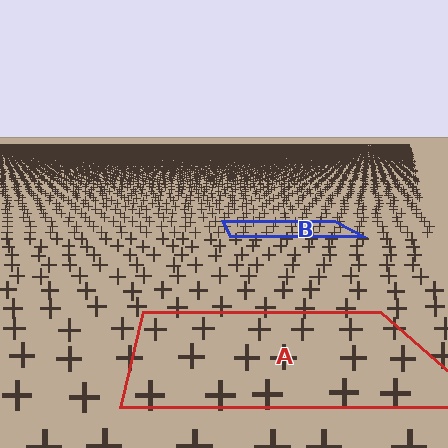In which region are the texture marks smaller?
The texture marks are smaller in region B, because it is farther away.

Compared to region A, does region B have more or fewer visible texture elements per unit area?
Region B has more texture elements per unit area — they are packed more densely because it is farther away.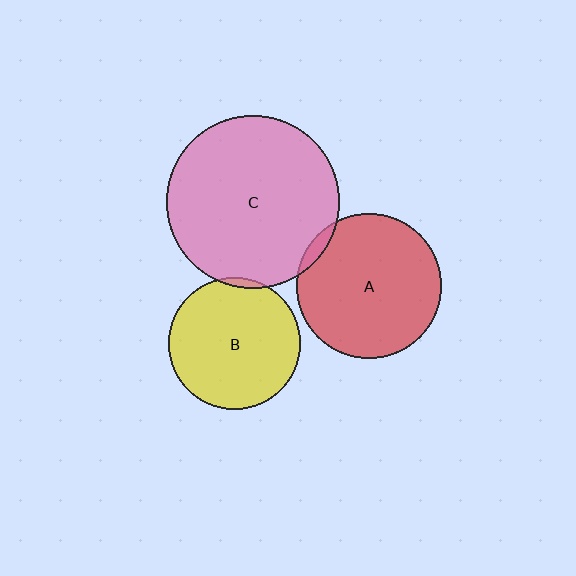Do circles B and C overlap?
Yes.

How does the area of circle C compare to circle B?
Approximately 1.7 times.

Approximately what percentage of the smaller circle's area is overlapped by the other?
Approximately 5%.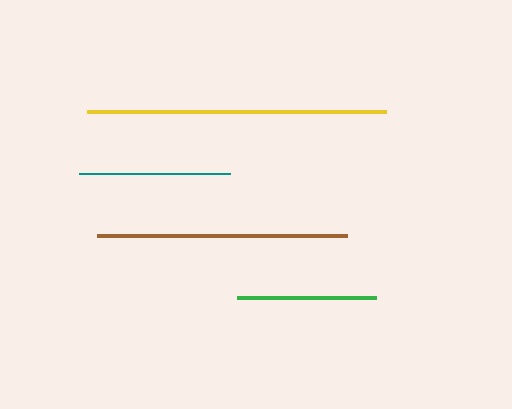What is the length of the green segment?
The green segment is approximately 139 pixels long.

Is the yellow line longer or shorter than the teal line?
The yellow line is longer than the teal line.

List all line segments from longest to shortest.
From longest to shortest: yellow, brown, teal, green.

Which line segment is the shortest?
The green line is the shortest at approximately 139 pixels.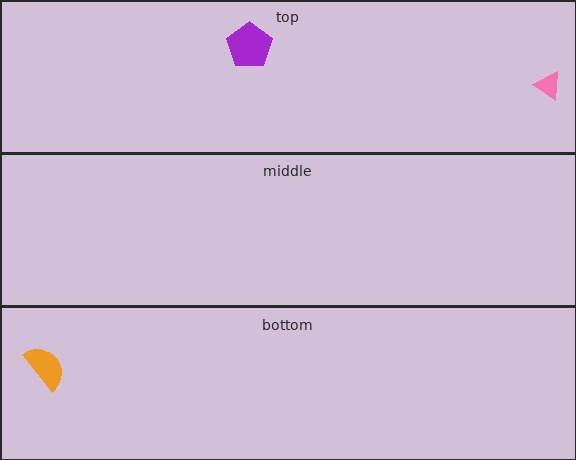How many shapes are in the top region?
2.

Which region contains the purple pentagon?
The top region.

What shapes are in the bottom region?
The orange semicircle.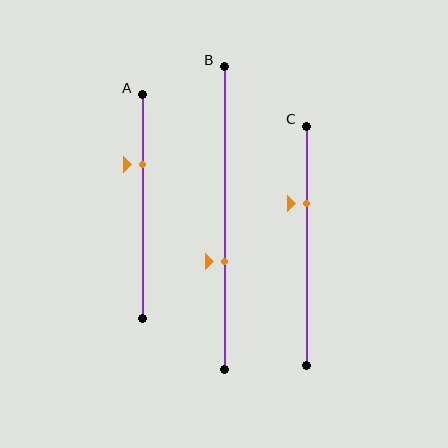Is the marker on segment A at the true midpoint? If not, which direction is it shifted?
No, the marker on segment A is shifted upward by about 19% of the segment length.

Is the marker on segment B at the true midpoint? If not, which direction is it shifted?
No, the marker on segment B is shifted downward by about 15% of the segment length.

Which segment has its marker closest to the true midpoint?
Segment B has its marker closest to the true midpoint.